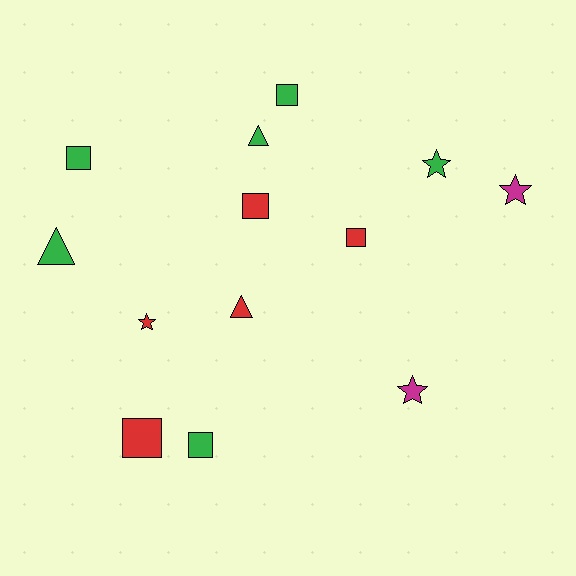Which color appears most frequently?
Green, with 6 objects.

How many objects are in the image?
There are 13 objects.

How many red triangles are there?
There is 1 red triangle.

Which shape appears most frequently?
Square, with 6 objects.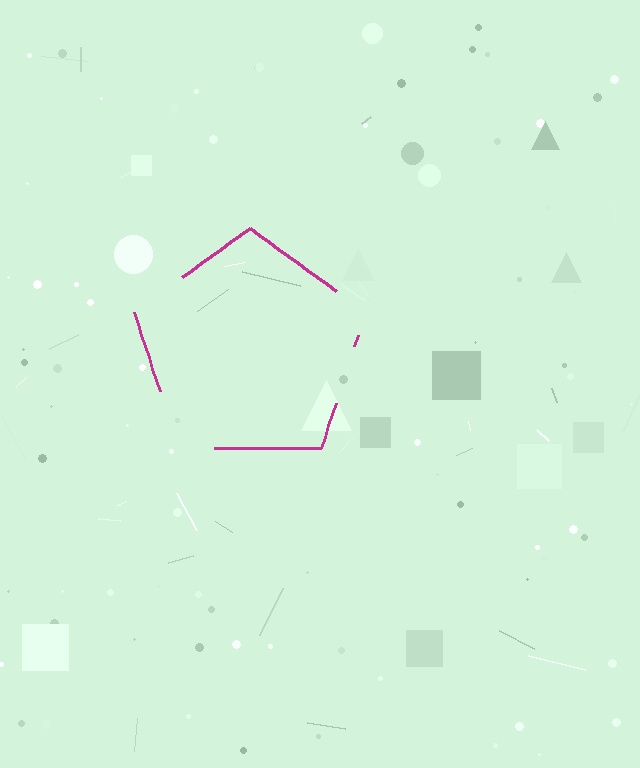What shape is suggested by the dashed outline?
The dashed outline suggests a pentagon.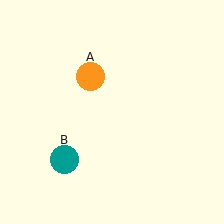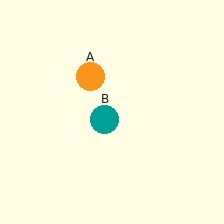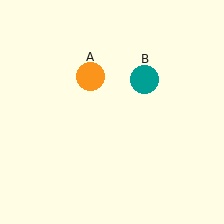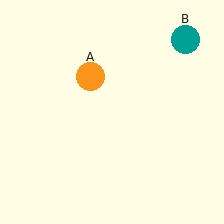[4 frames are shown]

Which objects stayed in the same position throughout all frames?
Orange circle (object A) remained stationary.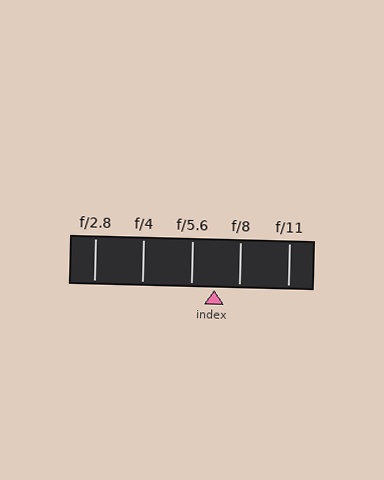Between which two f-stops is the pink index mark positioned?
The index mark is between f/5.6 and f/8.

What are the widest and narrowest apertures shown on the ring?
The widest aperture shown is f/2.8 and the narrowest is f/11.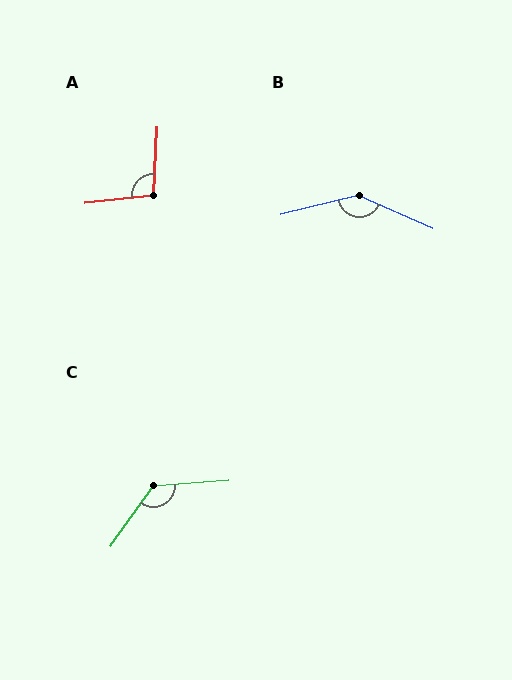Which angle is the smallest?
A, at approximately 99 degrees.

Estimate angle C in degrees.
Approximately 130 degrees.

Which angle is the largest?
B, at approximately 142 degrees.